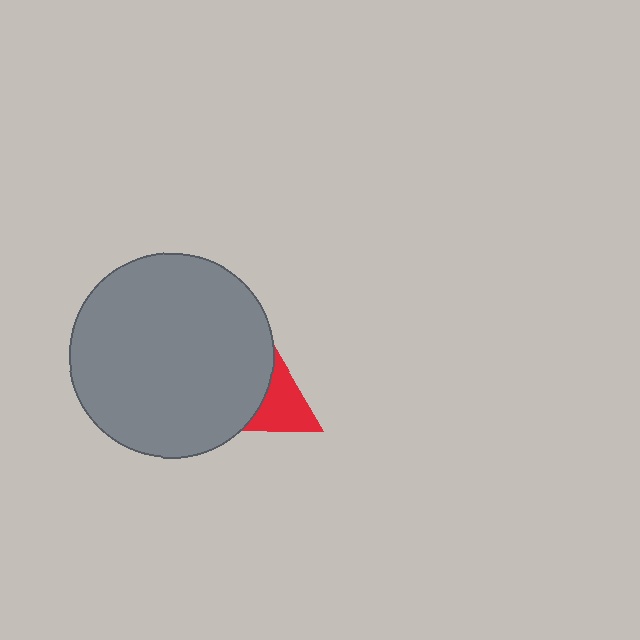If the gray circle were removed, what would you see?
You would see the complete red triangle.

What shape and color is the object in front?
The object in front is a gray circle.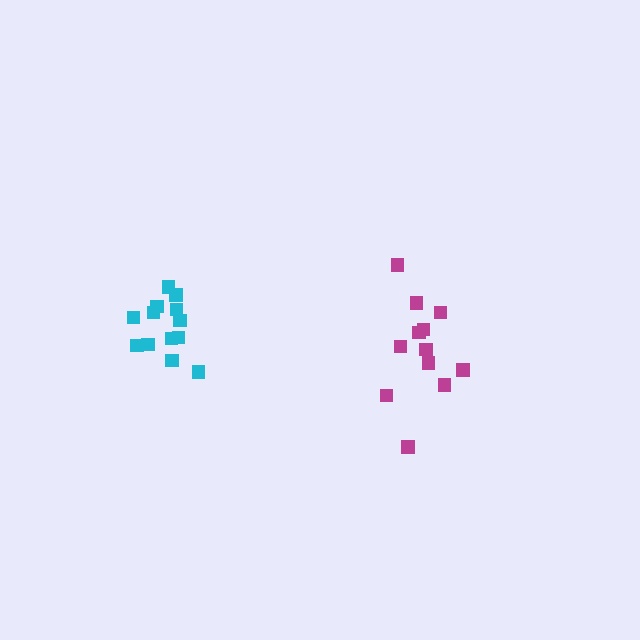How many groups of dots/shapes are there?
There are 2 groups.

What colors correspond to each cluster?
The clusters are colored: magenta, cyan.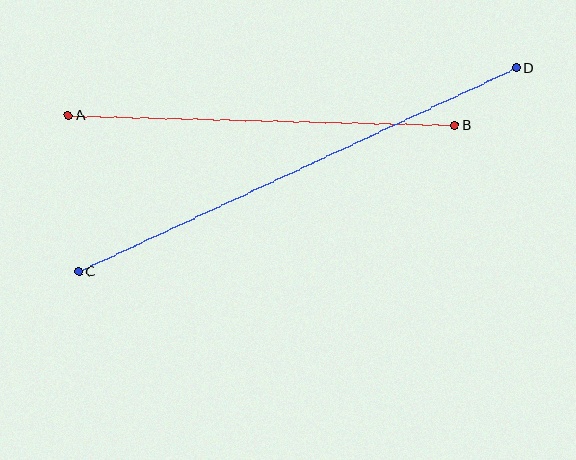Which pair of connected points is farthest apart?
Points C and D are farthest apart.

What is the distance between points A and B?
The distance is approximately 387 pixels.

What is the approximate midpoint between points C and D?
The midpoint is at approximately (297, 170) pixels.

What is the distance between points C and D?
The distance is approximately 483 pixels.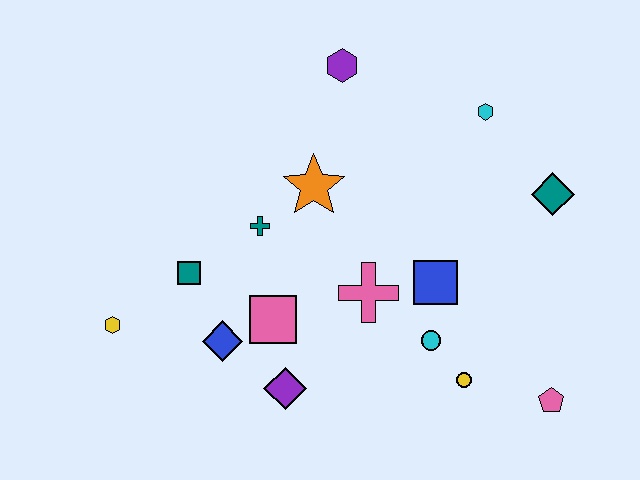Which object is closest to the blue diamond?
The pink square is closest to the blue diamond.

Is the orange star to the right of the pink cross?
No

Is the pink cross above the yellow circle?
Yes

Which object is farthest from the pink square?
The teal diamond is farthest from the pink square.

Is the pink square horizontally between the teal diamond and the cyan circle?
No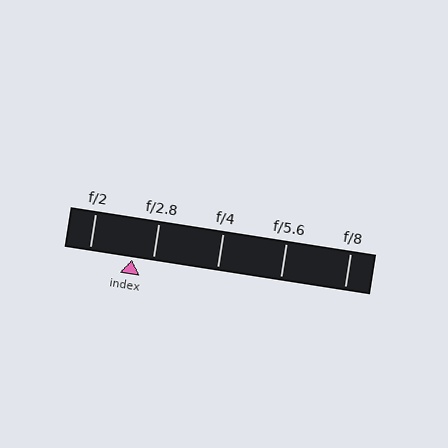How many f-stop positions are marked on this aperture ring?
There are 5 f-stop positions marked.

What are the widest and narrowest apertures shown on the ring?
The widest aperture shown is f/2 and the narrowest is f/8.